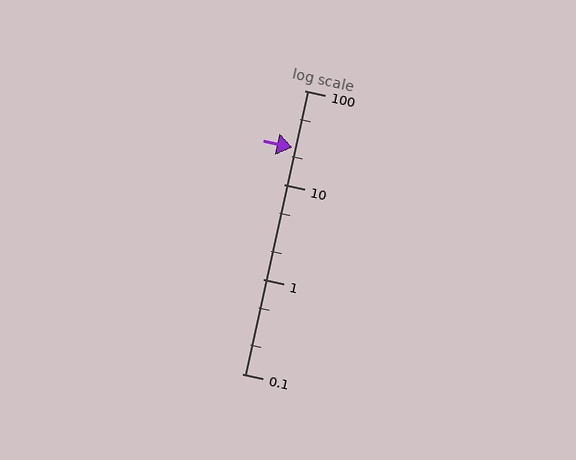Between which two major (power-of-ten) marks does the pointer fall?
The pointer is between 10 and 100.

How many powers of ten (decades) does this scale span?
The scale spans 3 decades, from 0.1 to 100.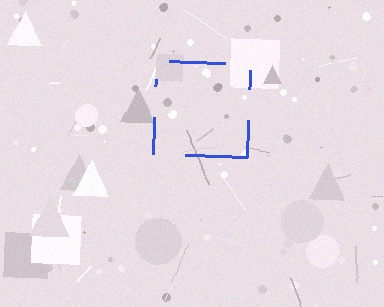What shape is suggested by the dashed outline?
The dashed outline suggests a square.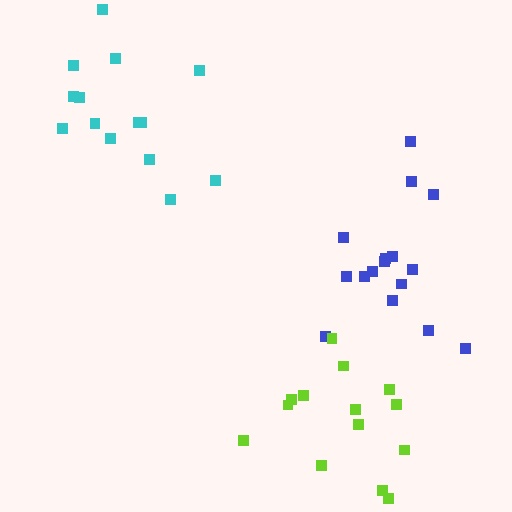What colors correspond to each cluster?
The clusters are colored: cyan, blue, lime.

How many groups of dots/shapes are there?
There are 3 groups.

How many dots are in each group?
Group 1: 14 dots, Group 2: 16 dots, Group 3: 14 dots (44 total).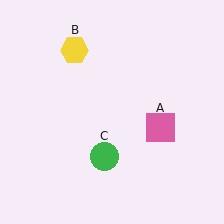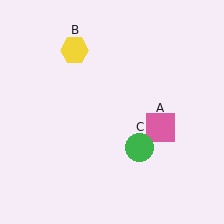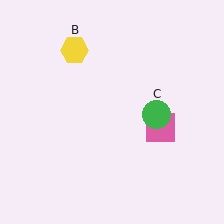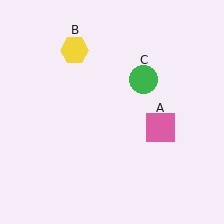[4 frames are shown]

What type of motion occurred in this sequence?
The green circle (object C) rotated counterclockwise around the center of the scene.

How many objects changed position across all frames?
1 object changed position: green circle (object C).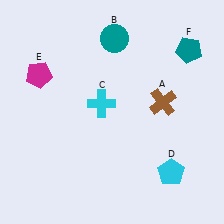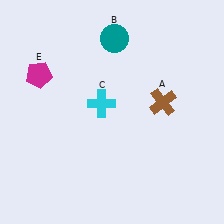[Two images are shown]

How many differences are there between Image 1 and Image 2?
There are 2 differences between the two images.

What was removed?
The cyan pentagon (D), the teal pentagon (F) were removed in Image 2.